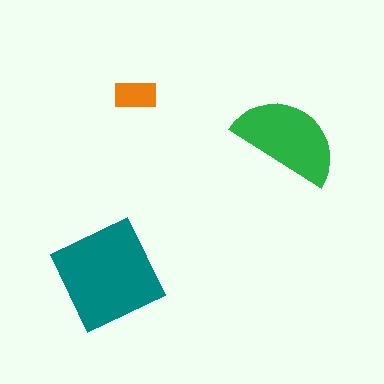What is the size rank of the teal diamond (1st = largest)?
1st.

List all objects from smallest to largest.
The orange rectangle, the green semicircle, the teal diamond.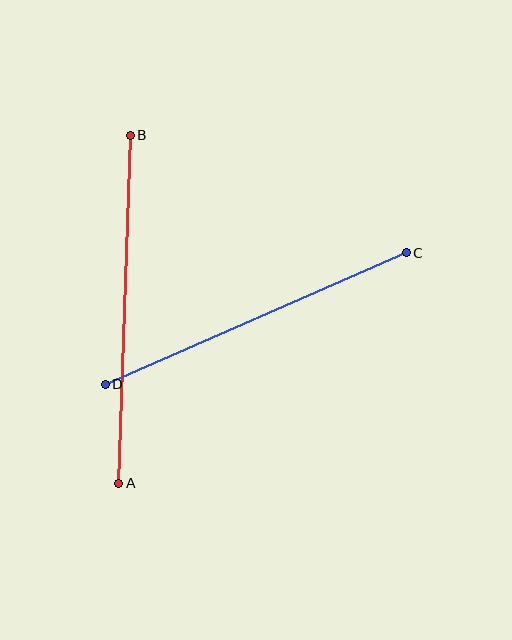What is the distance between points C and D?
The distance is approximately 329 pixels.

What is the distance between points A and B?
The distance is approximately 348 pixels.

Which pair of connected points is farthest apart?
Points A and B are farthest apart.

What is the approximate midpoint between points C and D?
The midpoint is at approximately (256, 319) pixels.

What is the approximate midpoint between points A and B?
The midpoint is at approximately (124, 309) pixels.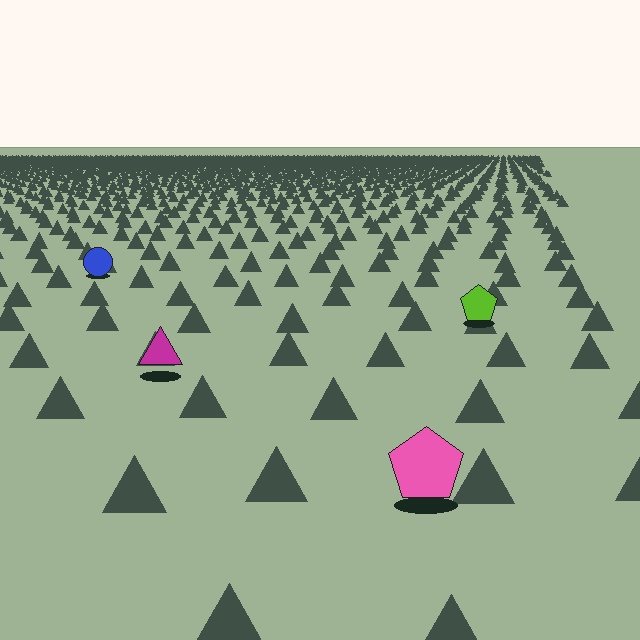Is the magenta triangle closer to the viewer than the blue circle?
Yes. The magenta triangle is closer — you can tell from the texture gradient: the ground texture is coarser near it.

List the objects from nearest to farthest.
From nearest to farthest: the pink pentagon, the magenta triangle, the lime pentagon, the blue circle.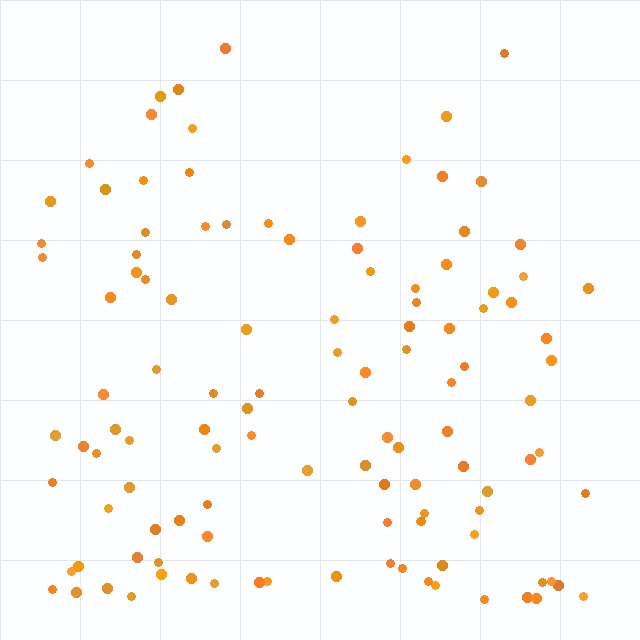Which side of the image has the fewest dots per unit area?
The top.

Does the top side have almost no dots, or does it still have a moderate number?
Still a moderate number, just noticeably fewer than the bottom.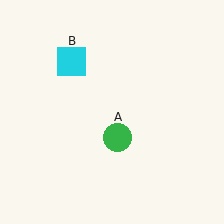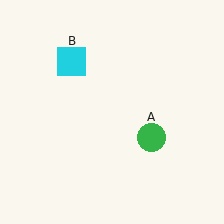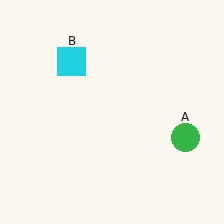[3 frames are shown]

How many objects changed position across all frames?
1 object changed position: green circle (object A).